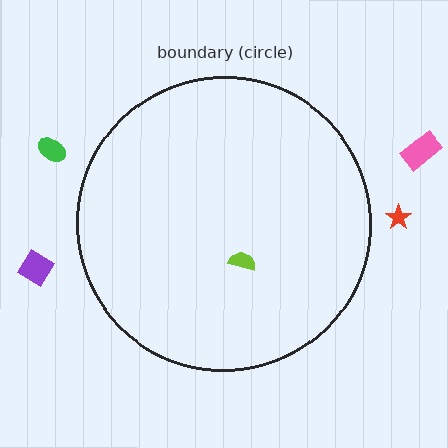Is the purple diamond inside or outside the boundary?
Outside.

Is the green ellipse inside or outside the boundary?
Outside.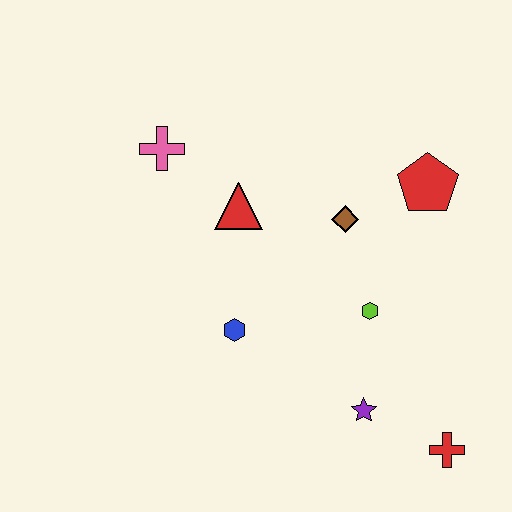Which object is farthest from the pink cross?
The red cross is farthest from the pink cross.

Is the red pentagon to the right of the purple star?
Yes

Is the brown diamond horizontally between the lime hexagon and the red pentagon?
No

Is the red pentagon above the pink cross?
No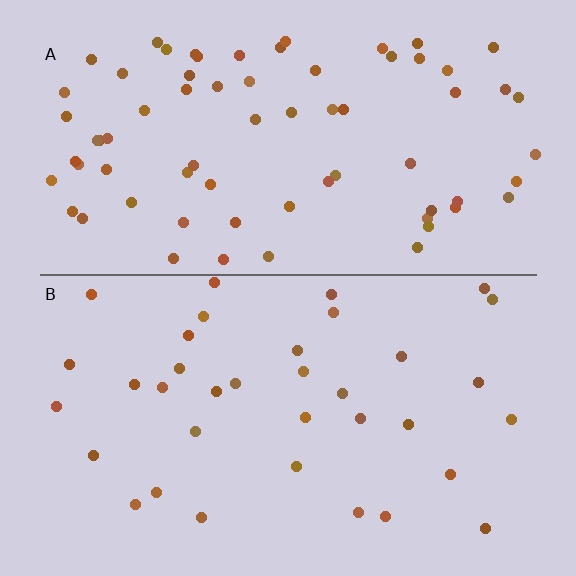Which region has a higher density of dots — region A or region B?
A (the top).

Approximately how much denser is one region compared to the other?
Approximately 2.0× — region A over region B.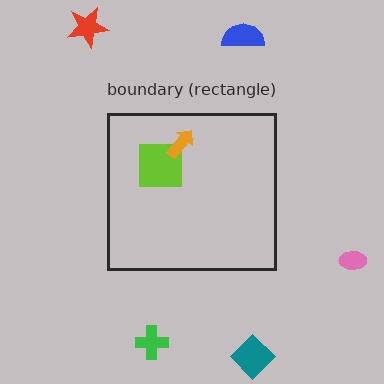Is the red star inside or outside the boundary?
Outside.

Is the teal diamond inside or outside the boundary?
Outside.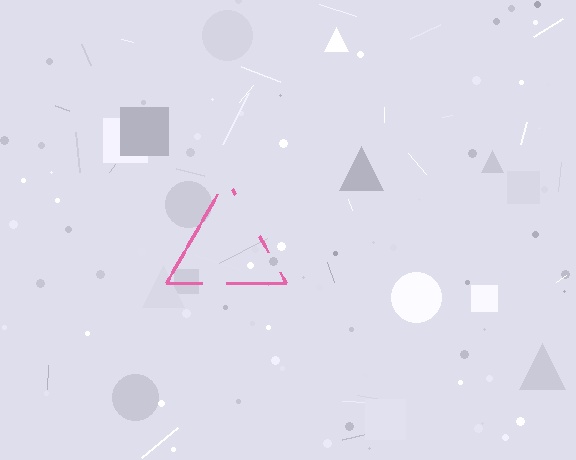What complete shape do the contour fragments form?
The contour fragments form a triangle.